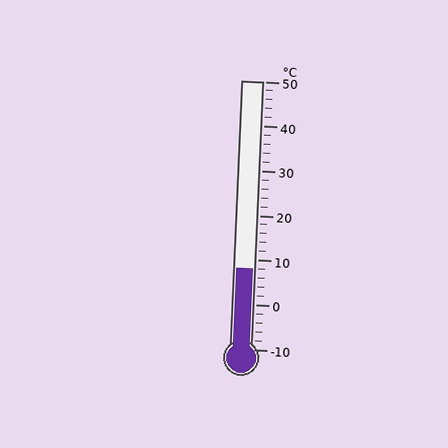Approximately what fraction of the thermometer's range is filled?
The thermometer is filled to approximately 30% of its range.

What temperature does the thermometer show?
The thermometer shows approximately 8°C.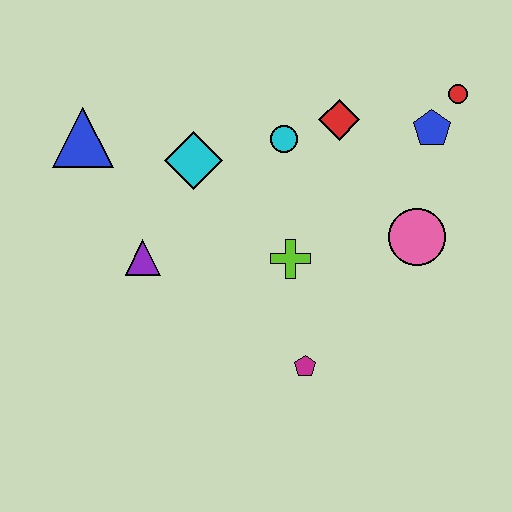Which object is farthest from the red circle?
The blue triangle is farthest from the red circle.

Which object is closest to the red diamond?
The cyan circle is closest to the red diamond.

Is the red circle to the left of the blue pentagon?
No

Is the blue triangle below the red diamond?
Yes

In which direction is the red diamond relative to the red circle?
The red diamond is to the left of the red circle.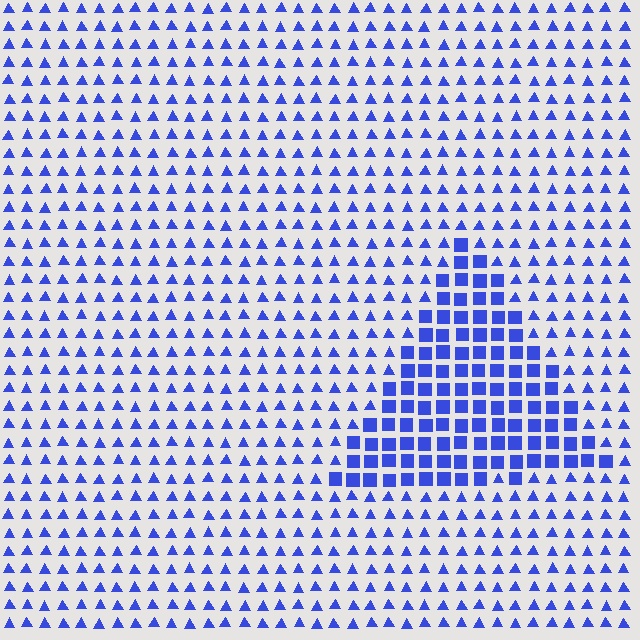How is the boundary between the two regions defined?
The boundary is defined by a change in element shape: squares inside vs. triangles outside. All elements share the same color and spacing.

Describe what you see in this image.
The image is filled with small blue elements arranged in a uniform grid. A triangle-shaped region contains squares, while the surrounding area contains triangles. The boundary is defined purely by the change in element shape.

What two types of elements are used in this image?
The image uses squares inside the triangle region and triangles outside it.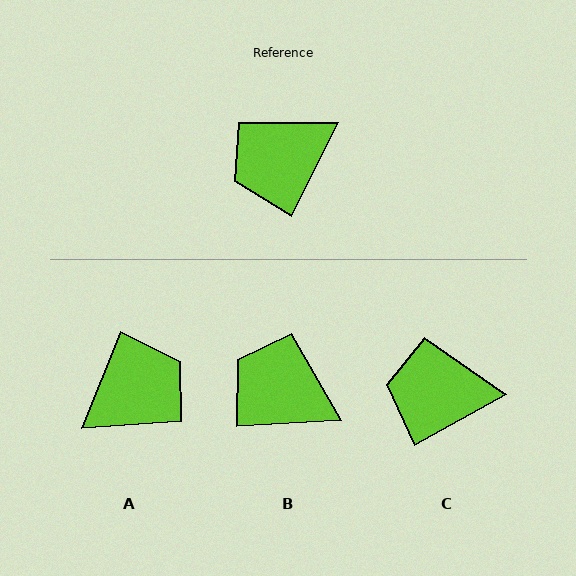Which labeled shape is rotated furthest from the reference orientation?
A, about 175 degrees away.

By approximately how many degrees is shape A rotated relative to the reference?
Approximately 175 degrees clockwise.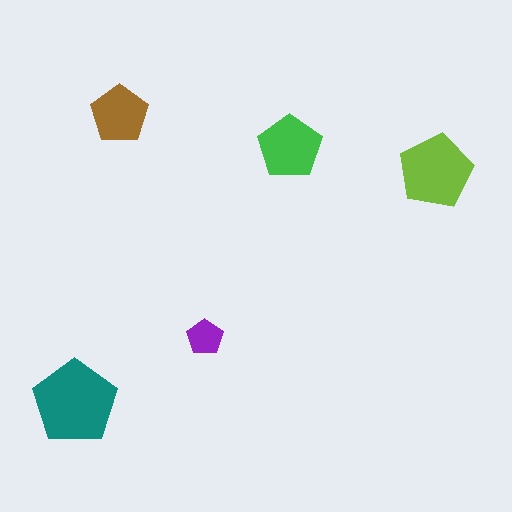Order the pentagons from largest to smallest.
the teal one, the lime one, the green one, the brown one, the purple one.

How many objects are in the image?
There are 5 objects in the image.